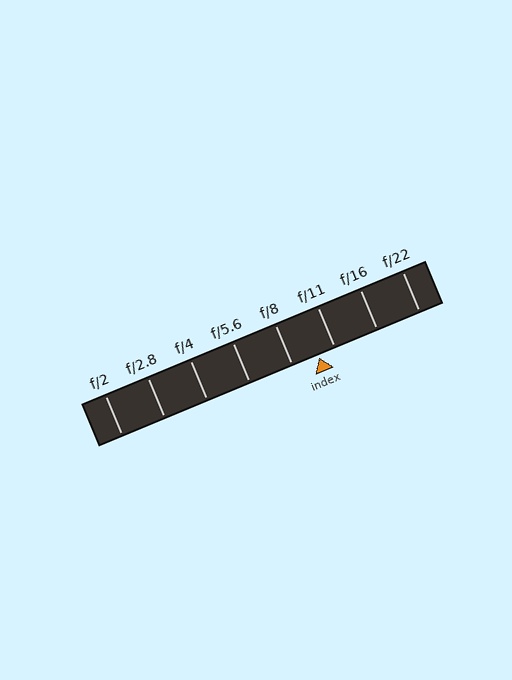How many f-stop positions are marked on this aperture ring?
There are 8 f-stop positions marked.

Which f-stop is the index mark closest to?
The index mark is closest to f/11.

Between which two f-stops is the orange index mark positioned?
The index mark is between f/8 and f/11.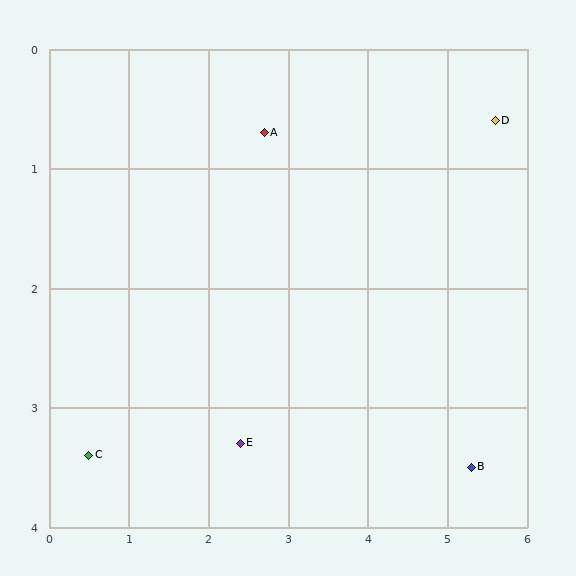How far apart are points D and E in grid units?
Points D and E are about 4.2 grid units apart.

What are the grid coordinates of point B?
Point B is at approximately (5.3, 3.5).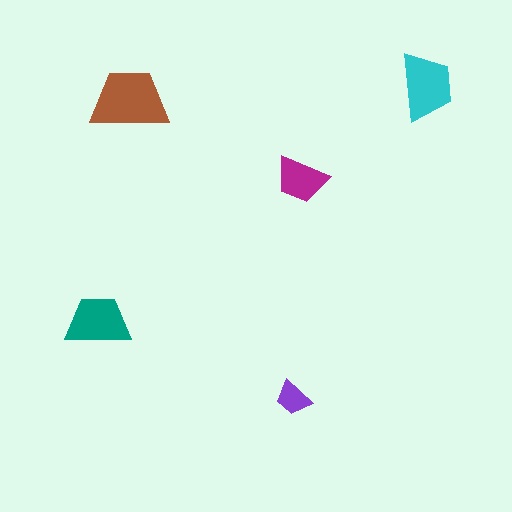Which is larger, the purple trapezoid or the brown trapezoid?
The brown one.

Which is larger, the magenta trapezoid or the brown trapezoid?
The brown one.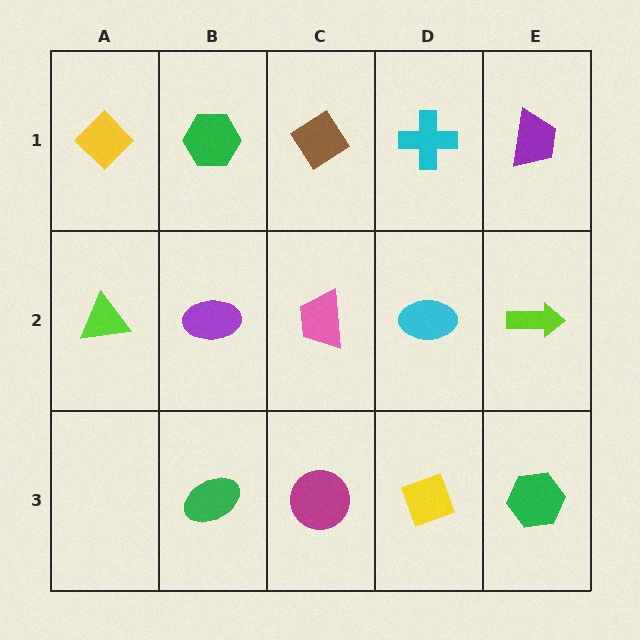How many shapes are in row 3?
4 shapes.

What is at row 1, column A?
A yellow diamond.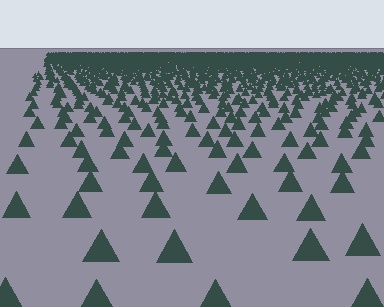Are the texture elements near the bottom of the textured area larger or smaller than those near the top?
Larger. Near the bottom, elements are closer to the viewer and appear at a bigger on-screen size.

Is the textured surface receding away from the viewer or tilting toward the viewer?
The surface is receding away from the viewer. Texture elements get smaller and denser toward the top.